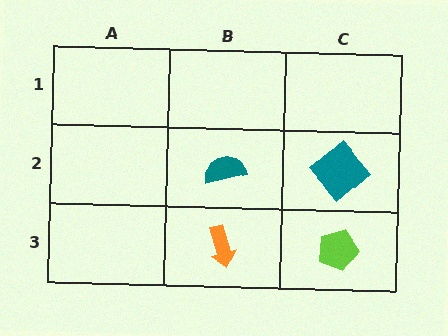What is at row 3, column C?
A lime pentagon.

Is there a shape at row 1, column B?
No, that cell is empty.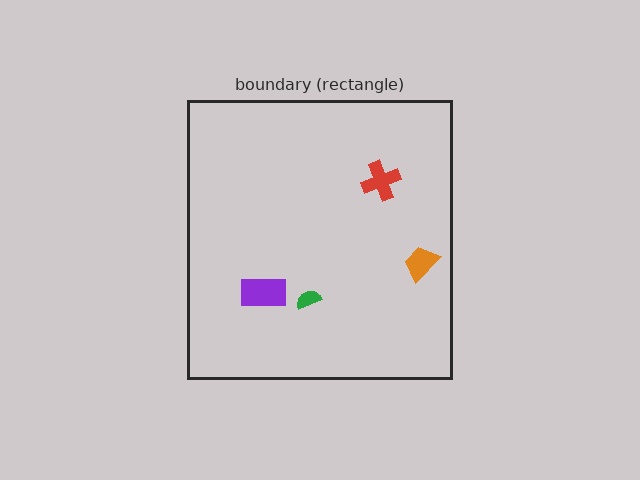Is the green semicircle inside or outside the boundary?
Inside.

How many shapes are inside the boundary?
4 inside, 0 outside.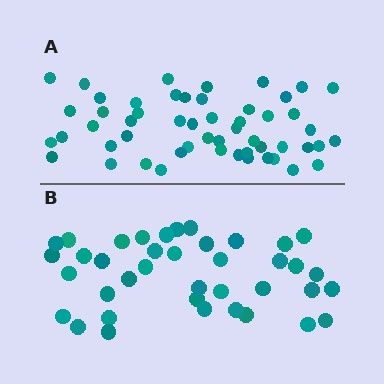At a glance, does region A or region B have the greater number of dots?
Region A (the top region) has more dots.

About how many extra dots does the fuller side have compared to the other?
Region A has approximately 15 more dots than region B.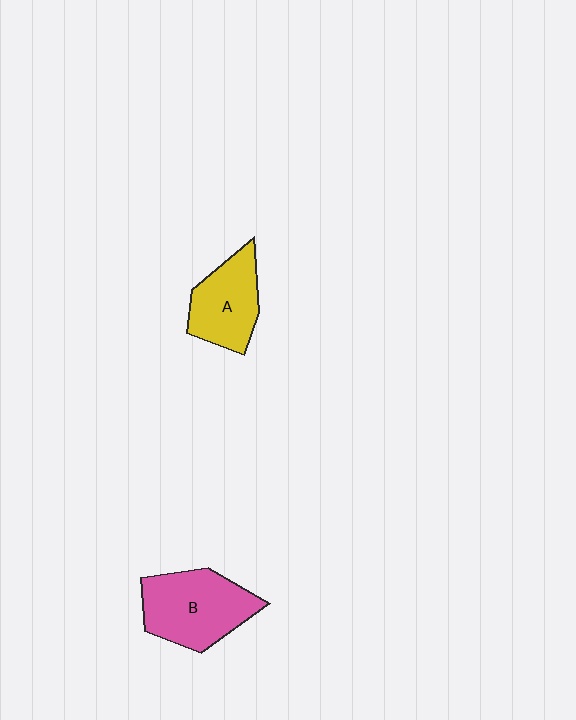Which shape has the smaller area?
Shape A (yellow).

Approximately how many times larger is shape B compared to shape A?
Approximately 1.3 times.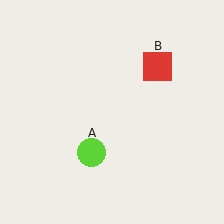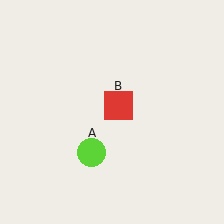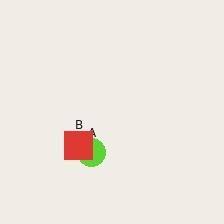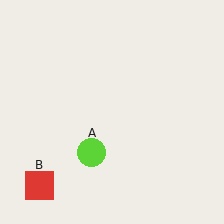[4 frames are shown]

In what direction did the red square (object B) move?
The red square (object B) moved down and to the left.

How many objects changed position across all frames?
1 object changed position: red square (object B).